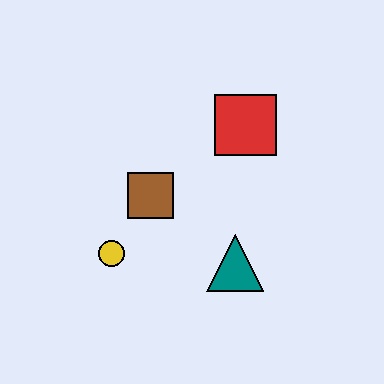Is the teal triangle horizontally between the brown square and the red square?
Yes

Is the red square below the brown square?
No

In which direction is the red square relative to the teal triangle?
The red square is above the teal triangle.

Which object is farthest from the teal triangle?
The red square is farthest from the teal triangle.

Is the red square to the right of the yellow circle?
Yes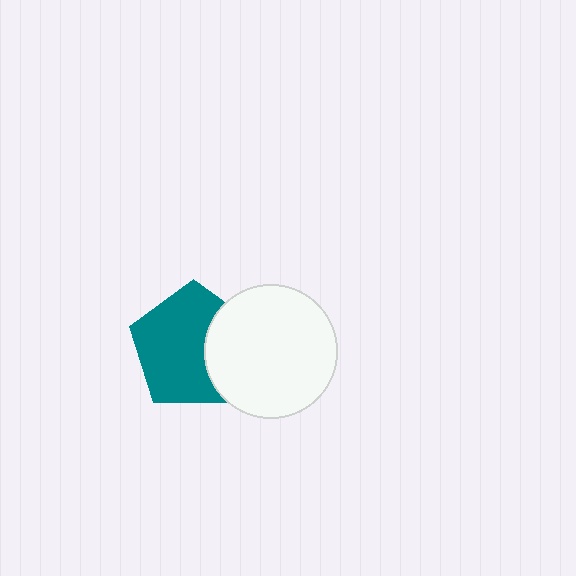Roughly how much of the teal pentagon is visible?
Most of it is visible (roughly 69%).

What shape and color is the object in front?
The object in front is a white circle.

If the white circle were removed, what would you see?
You would see the complete teal pentagon.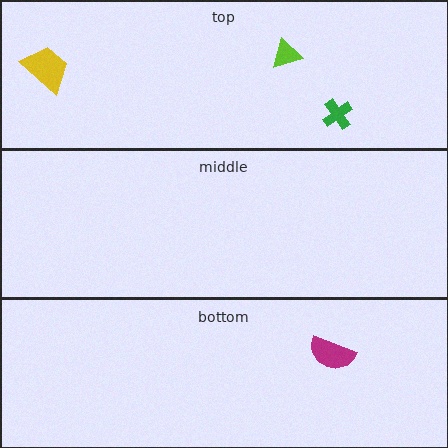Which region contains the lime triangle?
The top region.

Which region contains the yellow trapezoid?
The top region.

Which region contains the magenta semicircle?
The bottom region.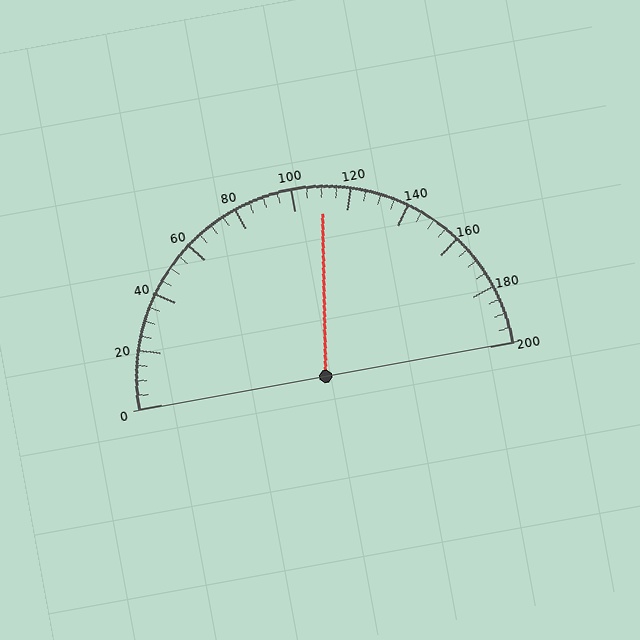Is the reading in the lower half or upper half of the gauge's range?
The reading is in the upper half of the range (0 to 200).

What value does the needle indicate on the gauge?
The needle indicates approximately 110.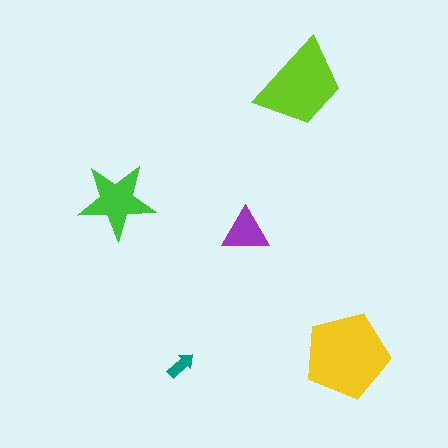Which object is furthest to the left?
The green star is leftmost.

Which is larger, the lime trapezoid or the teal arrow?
The lime trapezoid.